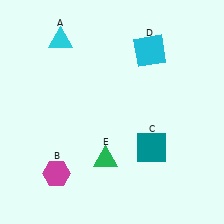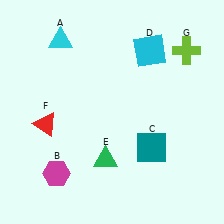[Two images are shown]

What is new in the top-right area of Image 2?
A lime cross (G) was added in the top-right area of Image 2.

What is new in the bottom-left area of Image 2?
A red triangle (F) was added in the bottom-left area of Image 2.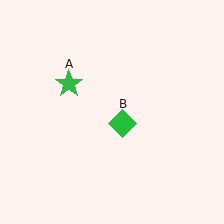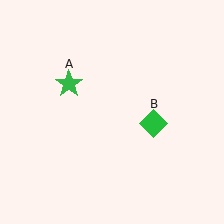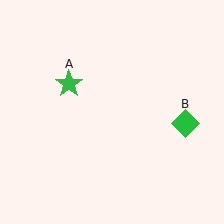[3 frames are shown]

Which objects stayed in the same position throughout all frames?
Green star (object A) remained stationary.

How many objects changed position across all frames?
1 object changed position: green diamond (object B).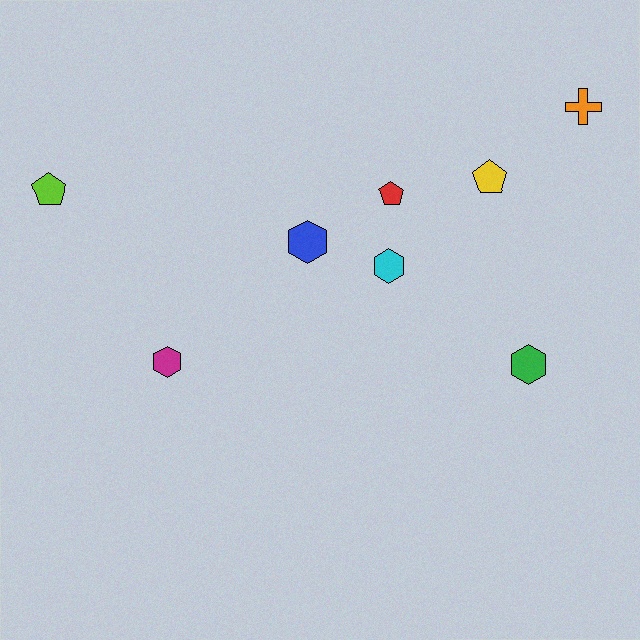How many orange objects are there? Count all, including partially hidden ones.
There is 1 orange object.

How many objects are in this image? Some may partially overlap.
There are 8 objects.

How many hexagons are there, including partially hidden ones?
There are 4 hexagons.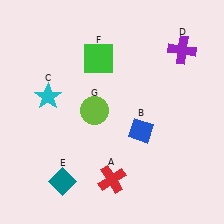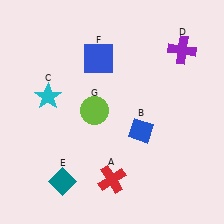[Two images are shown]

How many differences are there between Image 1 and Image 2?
There is 1 difference between the two images.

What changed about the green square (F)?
In Image 1, F is green. In Image 2, it changed to blue.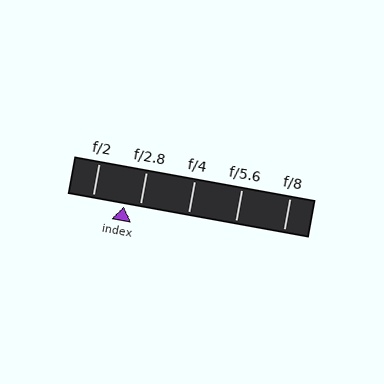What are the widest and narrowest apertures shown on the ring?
The widest aperture shown is f/2 and the narrowest is f/8.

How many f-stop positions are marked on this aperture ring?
There are 5 f-stop positions marked.